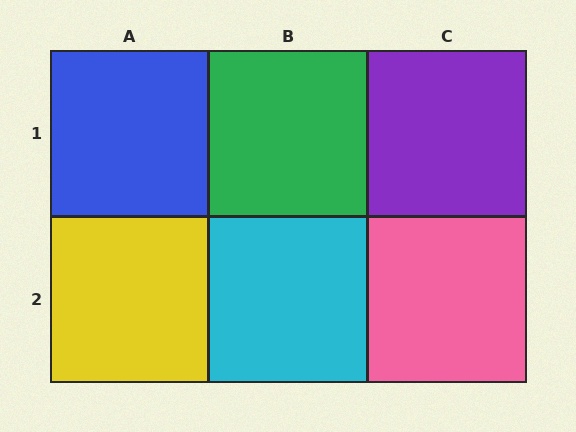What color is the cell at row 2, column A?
Yellow.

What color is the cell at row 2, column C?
Pink.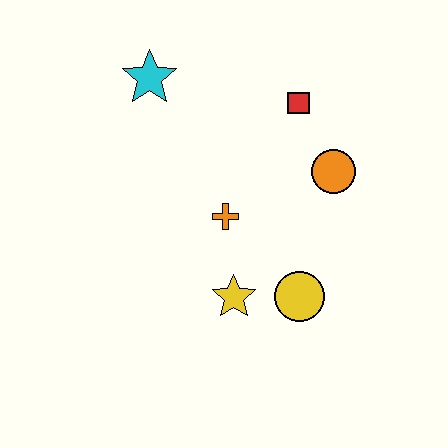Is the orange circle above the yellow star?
Yes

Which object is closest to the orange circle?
The red square is closest to the orange circle.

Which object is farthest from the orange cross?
The cyan star is farthest from the orange cross.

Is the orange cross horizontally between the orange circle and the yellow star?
No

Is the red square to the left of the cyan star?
No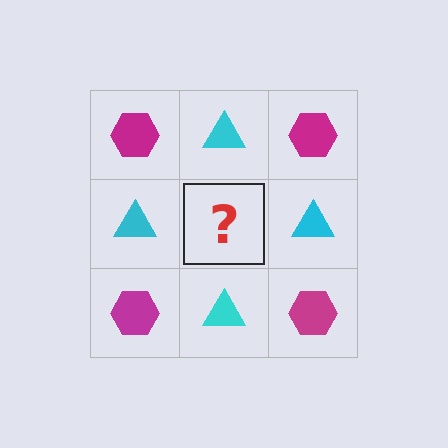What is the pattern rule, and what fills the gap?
The rule is that it alternates magenta hexagon and cyan triangle in a checkerboard pattern. The gap should be filled with a magenta hexagon.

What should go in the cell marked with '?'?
The missing cell should contain a magenta hexagon.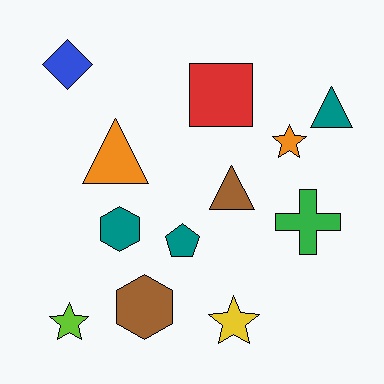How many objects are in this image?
There are 12 objects.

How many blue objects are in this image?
There is 1 blue object.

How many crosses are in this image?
There is 1 cross.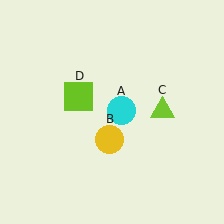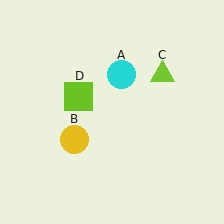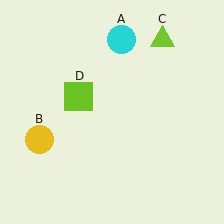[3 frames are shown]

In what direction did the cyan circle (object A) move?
The cyan circle (object A) moved up.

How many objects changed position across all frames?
3 objects changed position: cyan circle (object A), yellow circle (object B), lime triangle (object C).